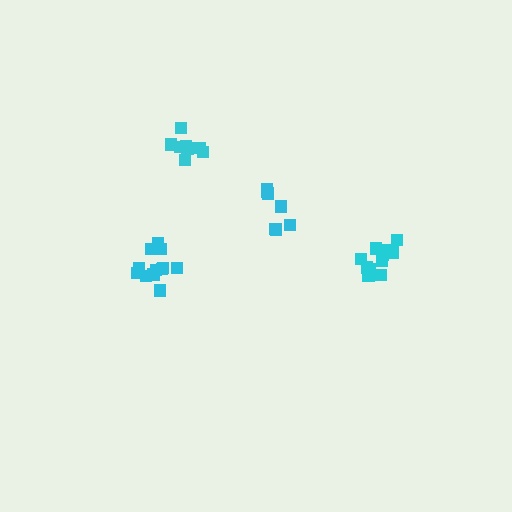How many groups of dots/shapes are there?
There are 4 groups.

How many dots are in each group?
Group 1: 8 dots, Group 2: 12 dots, Group 3: 12 dots, Group 4: 7 dots (39 total).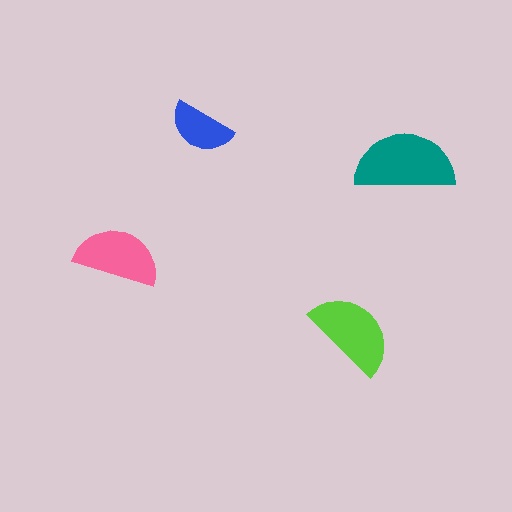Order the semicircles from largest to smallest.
the teal one, the lime one, the pink one, the blue one.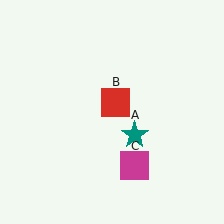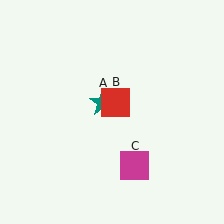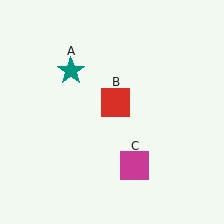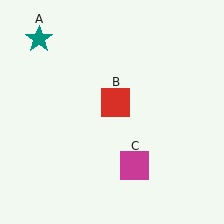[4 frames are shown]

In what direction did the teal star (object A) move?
The teal star (object A) moved up and to the left.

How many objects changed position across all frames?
1 object changed position: teal star (object A).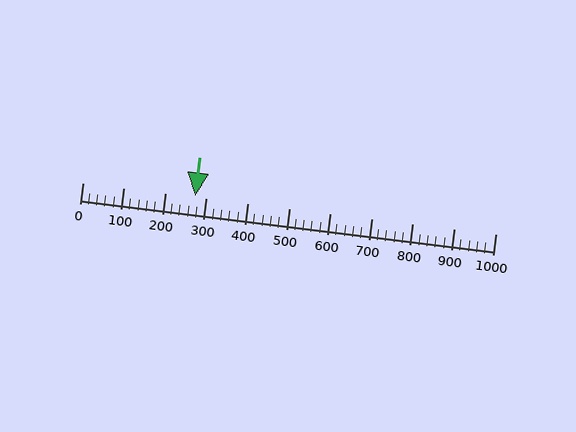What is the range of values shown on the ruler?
The ruler shows values from 0 to 1000.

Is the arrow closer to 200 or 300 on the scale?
The arrow is closer to 300.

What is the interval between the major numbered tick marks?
The major tick marks are spaced 100 units apart.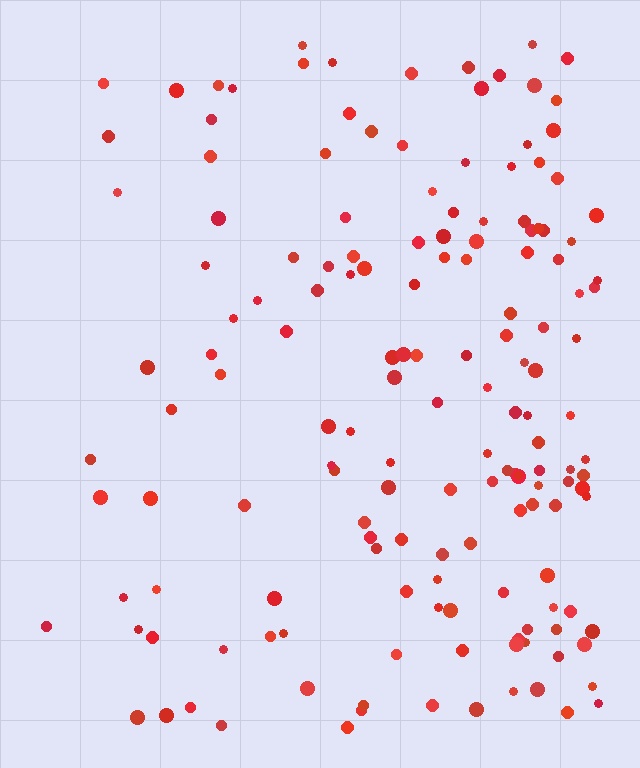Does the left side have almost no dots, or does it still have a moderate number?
Still a moderate number, just noticeably fewer than the right.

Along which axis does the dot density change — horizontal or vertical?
Horizontal.